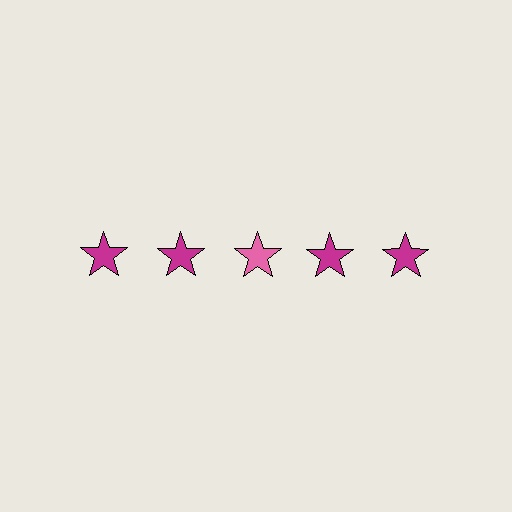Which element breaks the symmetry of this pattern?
The pink star in the top row, center column breaks the symmetry. All other shapes are magenta stars.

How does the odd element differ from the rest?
It has a different color: pink instead of magenta.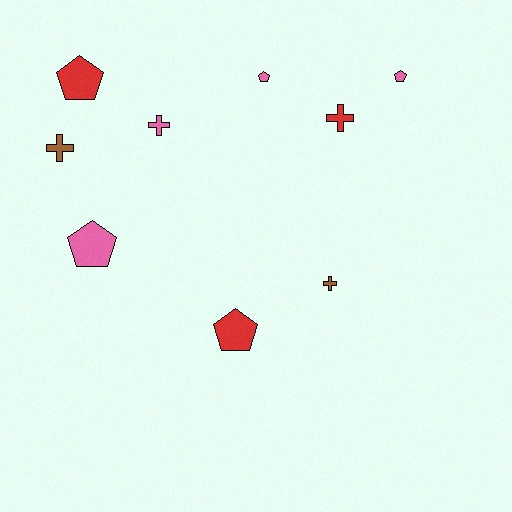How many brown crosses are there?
There are 2 brown crosses.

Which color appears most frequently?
Pink, with 4 objects.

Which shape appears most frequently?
Pentagon, with 5 objects.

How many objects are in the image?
There are 9 objects.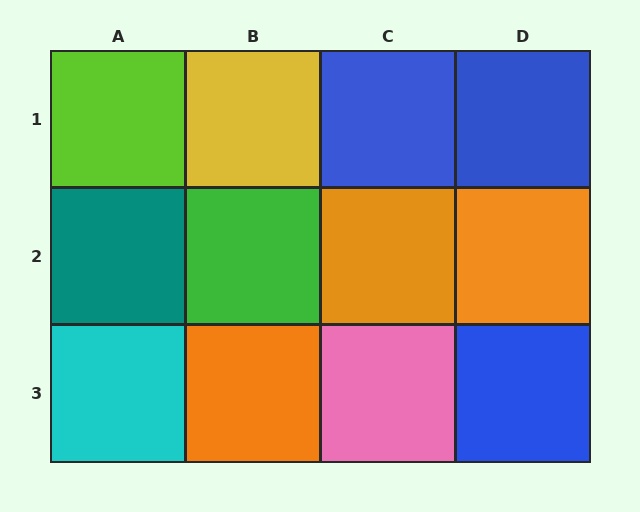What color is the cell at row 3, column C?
Pink.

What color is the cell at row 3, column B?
Orange.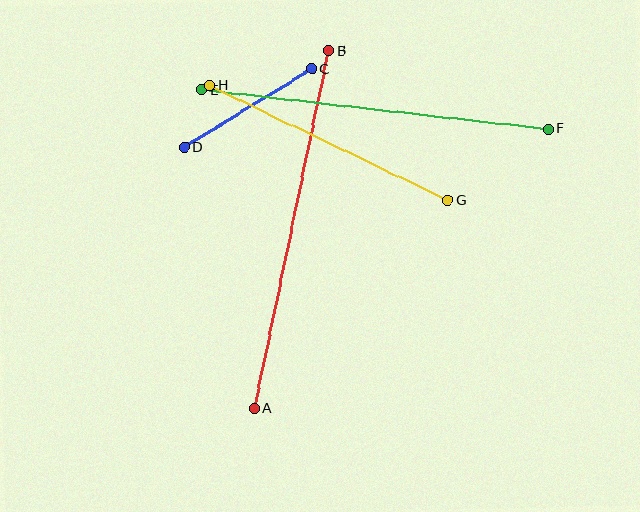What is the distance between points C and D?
The distance is approximately 149 pixels.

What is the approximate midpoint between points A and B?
The midpoint is at approximately (292, 230) pixels.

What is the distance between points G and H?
The distance is approximately 265 pixels.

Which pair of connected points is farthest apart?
Points A and B are farthest apart.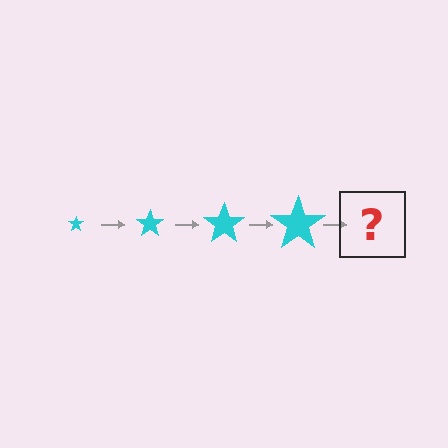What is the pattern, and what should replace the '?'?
The pattern is that the star gets progressively larger each step. The '?' should be a cyan star, larger than the previous one.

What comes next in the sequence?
The next element should be a cyan star, larger than the previous one.